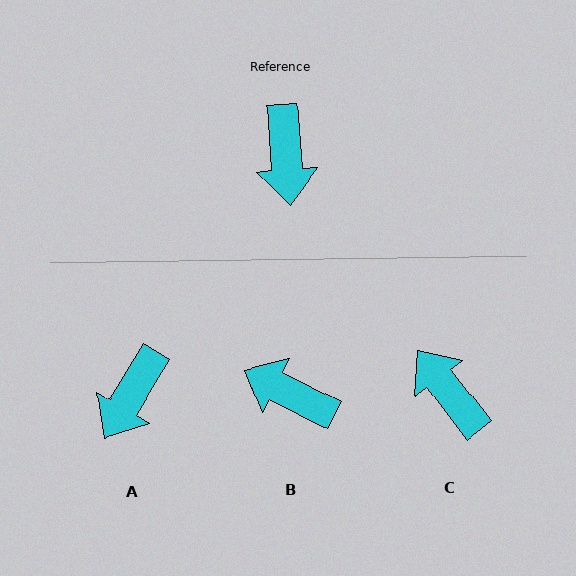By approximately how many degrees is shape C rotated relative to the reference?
Approximately 147 degrees clockwise.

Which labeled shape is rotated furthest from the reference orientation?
C, about 147 degrees away.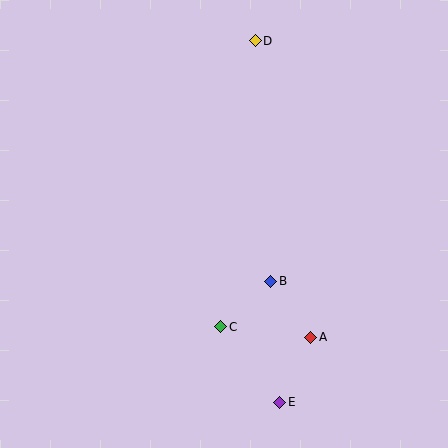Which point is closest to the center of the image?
Point B at (271, 281) is closest to the center.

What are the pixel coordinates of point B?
Point B is at (271, 281).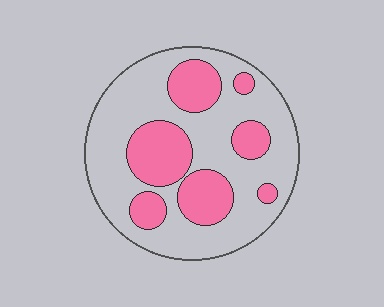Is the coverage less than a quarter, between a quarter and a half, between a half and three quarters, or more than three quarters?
Between a quarter and a half.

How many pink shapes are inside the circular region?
7.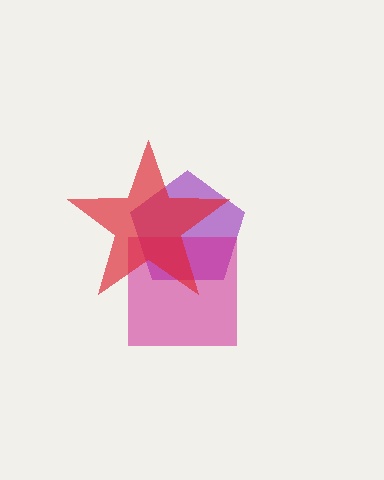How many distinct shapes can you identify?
There are 3 distinct shapes: a purple pentagon, a magenta square, a red star.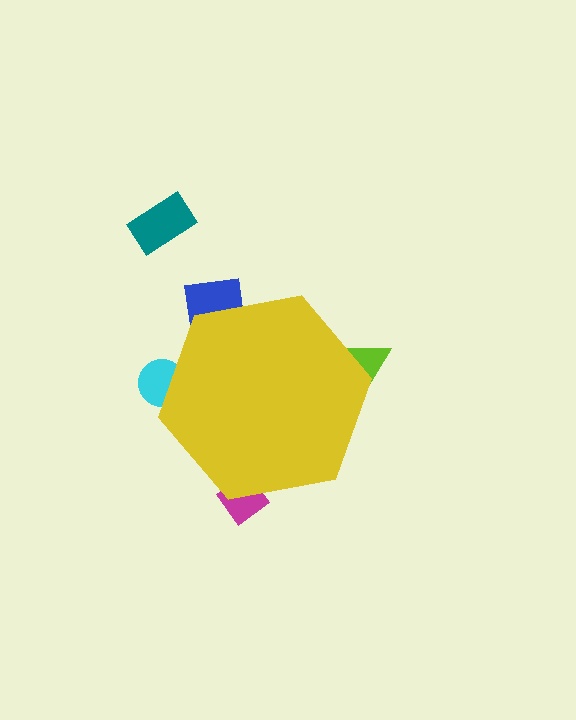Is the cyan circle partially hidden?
Yes, the cyan circle is partially hidden behind the yellow hexagon.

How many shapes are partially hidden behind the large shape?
4 shapes are partially hidden.